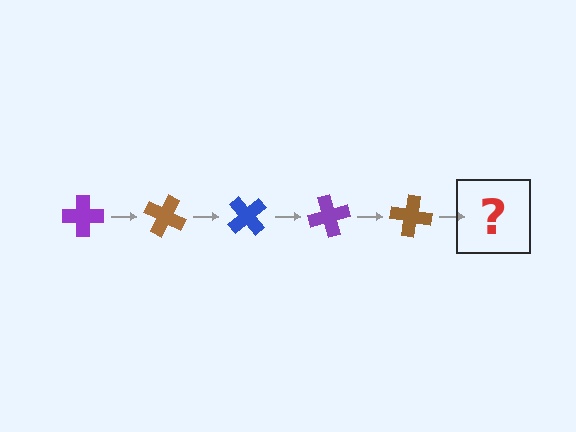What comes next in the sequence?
The next element should be a blue cross, rotated 125 degrees from the start.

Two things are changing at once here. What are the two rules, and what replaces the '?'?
The two rules are that it rotates 25 degrees each step and the color cycles through purple, brown, and blue. The '?' should be a blue cross, rotated 125 degrees from the start.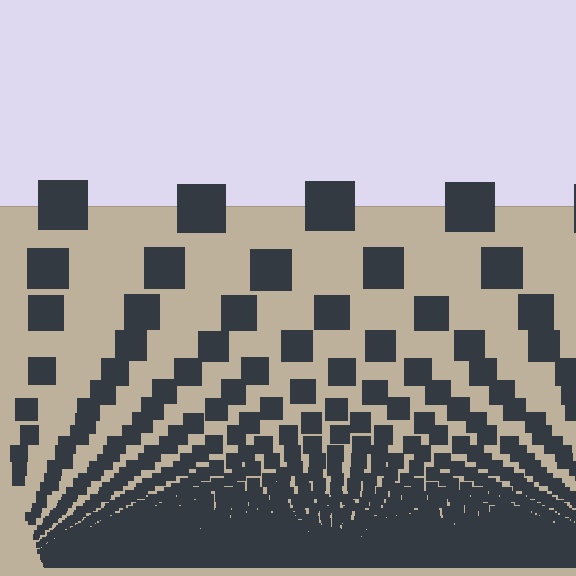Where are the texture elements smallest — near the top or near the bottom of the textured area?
Near the bottom.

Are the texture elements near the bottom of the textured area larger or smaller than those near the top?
Smaller. The gradient is inverted — elements near the bottom are smaller and denser.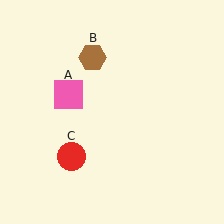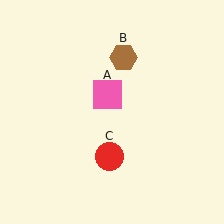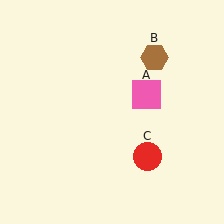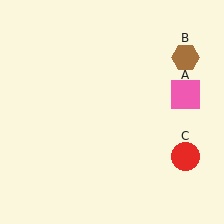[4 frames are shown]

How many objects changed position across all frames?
3 objects changed position: pink square (object A), brown hexagon (object B), red circle (object C).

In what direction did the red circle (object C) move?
The red circle (object C) moved right.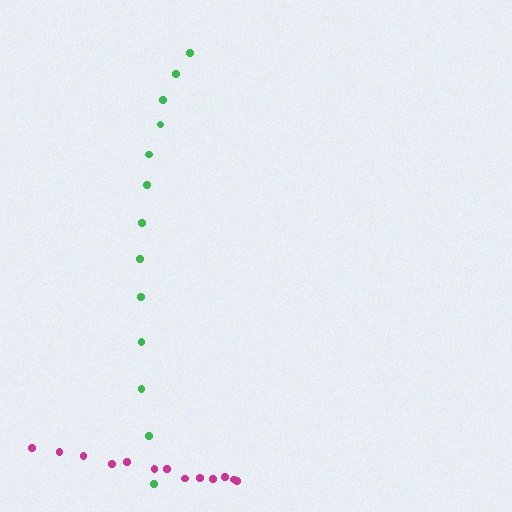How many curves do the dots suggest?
There are 2 distinct paths.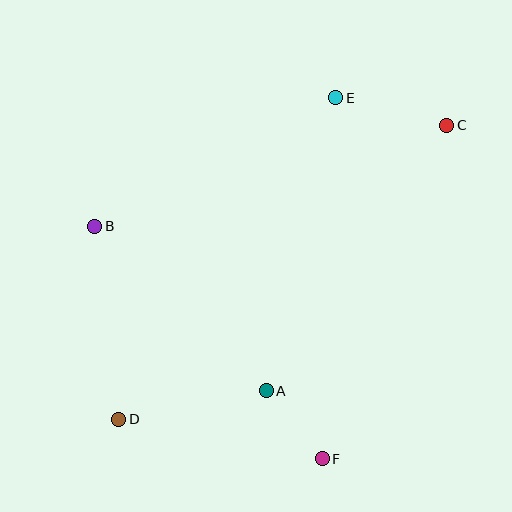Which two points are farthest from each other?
Points C and D are farthest from each other.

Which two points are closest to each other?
Points A and F are closest to each other.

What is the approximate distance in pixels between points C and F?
The distance between C and F is approximately 356 pixels.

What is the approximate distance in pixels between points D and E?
The distance between D and E is approximately 388 pixels.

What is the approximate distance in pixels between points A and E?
The distance between A and E is approximately 301 pixels.